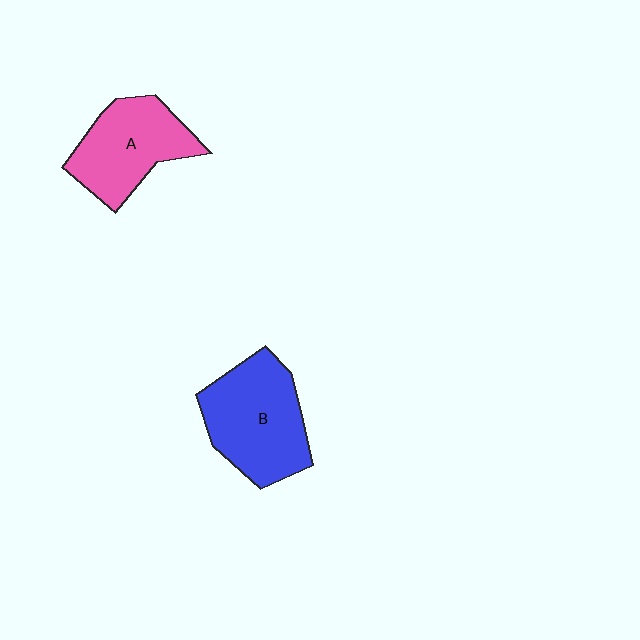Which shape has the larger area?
Shape B (blue).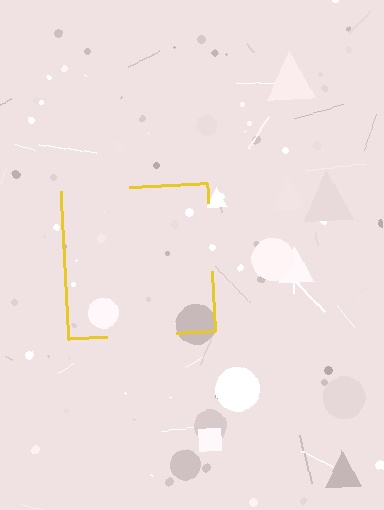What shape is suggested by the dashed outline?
The dashed outline suggests a square.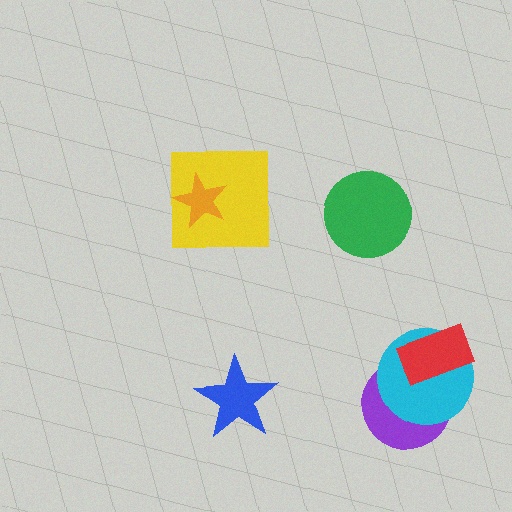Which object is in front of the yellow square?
The orange star is in front of the yellow square.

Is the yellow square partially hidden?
Yes, it is partially covered by another shape.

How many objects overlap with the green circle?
0 objects overlap with the green circle.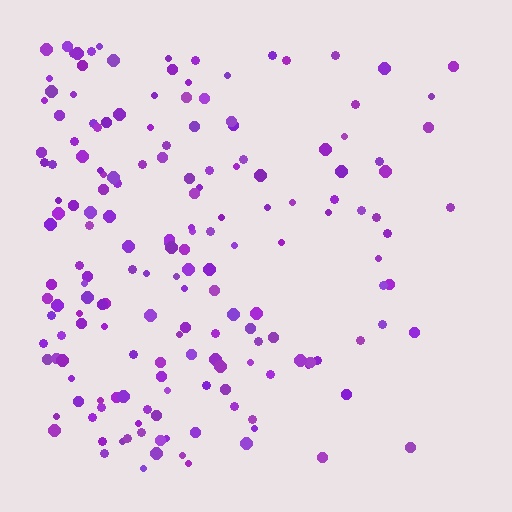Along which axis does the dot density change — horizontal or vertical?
Horizontal.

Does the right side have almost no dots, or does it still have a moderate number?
Still a moderate number, just noticeably fewer than the left.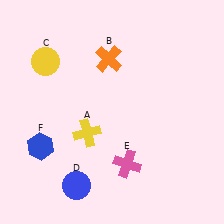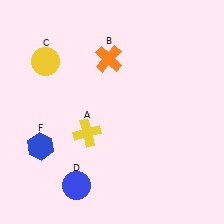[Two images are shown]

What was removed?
The pink cross (E) was removed in Image 2.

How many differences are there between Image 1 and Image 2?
There is 1 difference between the two images.